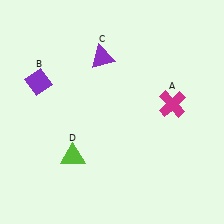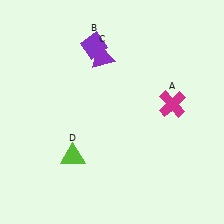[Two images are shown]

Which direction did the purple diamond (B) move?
The purple diamond (B) moved right.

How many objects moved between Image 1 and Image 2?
1 object moved between the two images.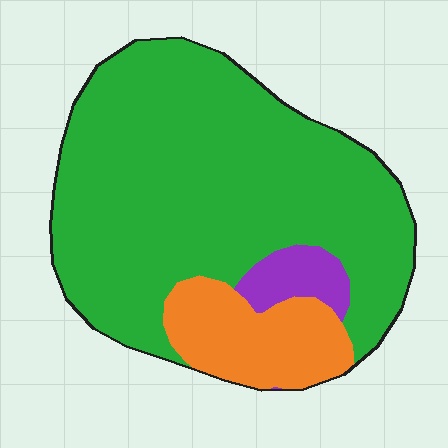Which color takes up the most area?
Green, at roughly 80%.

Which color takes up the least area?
Purple, at roughly 5%.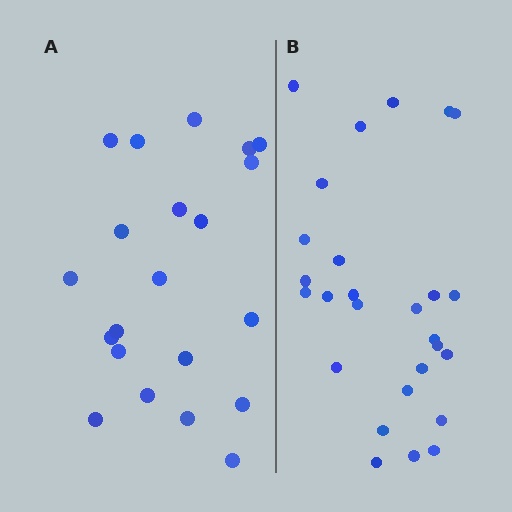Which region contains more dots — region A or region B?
Region B (the right region) has more dots.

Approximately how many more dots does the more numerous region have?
Region B has about 6 more dots than region A.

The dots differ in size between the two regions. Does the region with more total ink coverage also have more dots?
No. Region A has more total ink coverage because its dots are larger, but region B actually contains more individual dots. Total area can be misleading — the number of items is what matters here.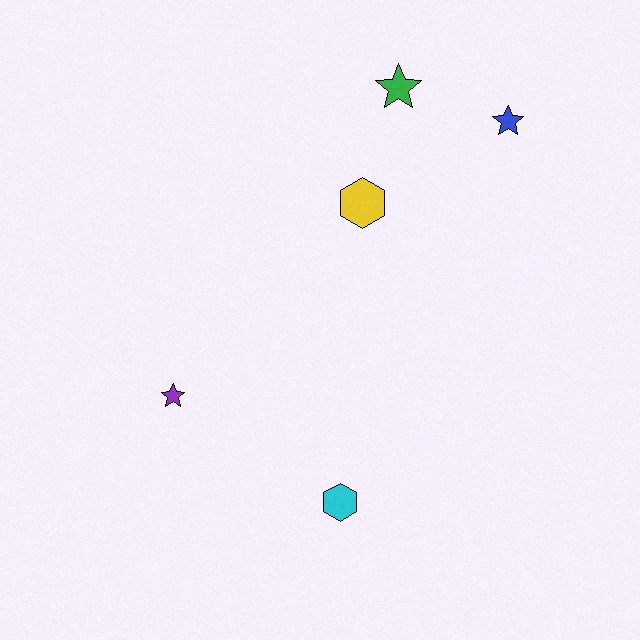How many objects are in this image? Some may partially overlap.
There are 5 objects.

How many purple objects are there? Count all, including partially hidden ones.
There is 1 purple object.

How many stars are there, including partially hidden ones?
There are 3 stars.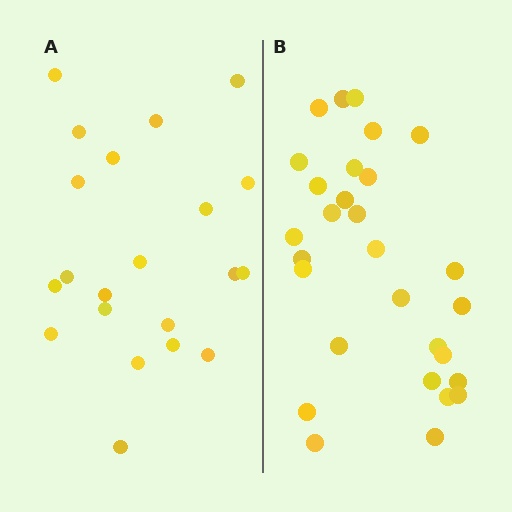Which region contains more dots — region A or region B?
Region B (the right region) has more dots.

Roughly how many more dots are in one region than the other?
Region B has roughly 8 or so more dots than region A.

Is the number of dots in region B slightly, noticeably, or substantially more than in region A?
Region B has noticeably more, but not dramatically so. The ratio is roughly 1.4 to 1.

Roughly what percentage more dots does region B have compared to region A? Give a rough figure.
About 40% more.